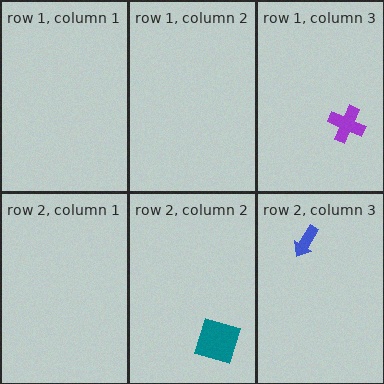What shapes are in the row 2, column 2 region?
The teal square.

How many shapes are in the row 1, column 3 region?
1.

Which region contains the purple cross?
The row 1, column 3 region.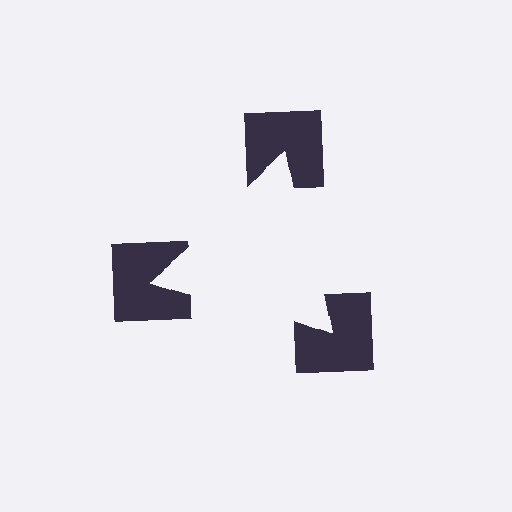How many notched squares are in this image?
There are 3 — one at each vertex of the illusory triangle.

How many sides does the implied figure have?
3 sides.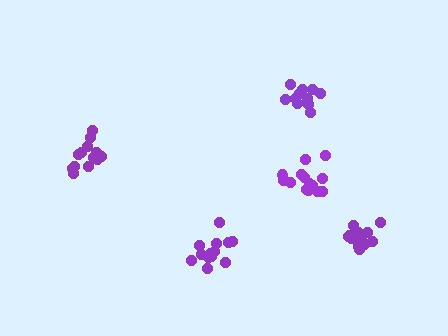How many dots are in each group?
Group 1: 14 dots, Group 2: 15 dots, Group 3: 15 dots, Group 4: 12 dots, Group 5: 13 dots (69 total).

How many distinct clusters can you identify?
There are 5 distinct clusters.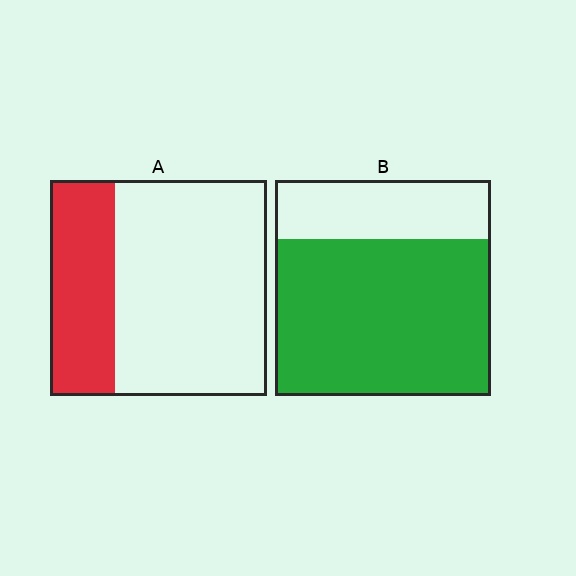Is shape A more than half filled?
No.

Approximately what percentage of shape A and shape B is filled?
A is approximately 30% and B is approximately 75%.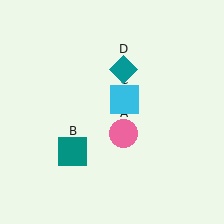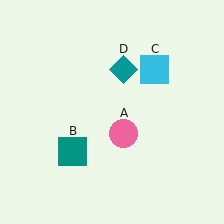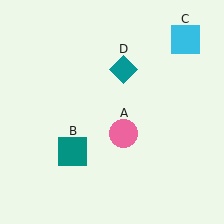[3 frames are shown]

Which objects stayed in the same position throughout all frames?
Pink circle (object A) and teal square (object B) and teal diamond (object D) remained stationary.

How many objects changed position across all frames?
1 object changed position: cyan square (object C).